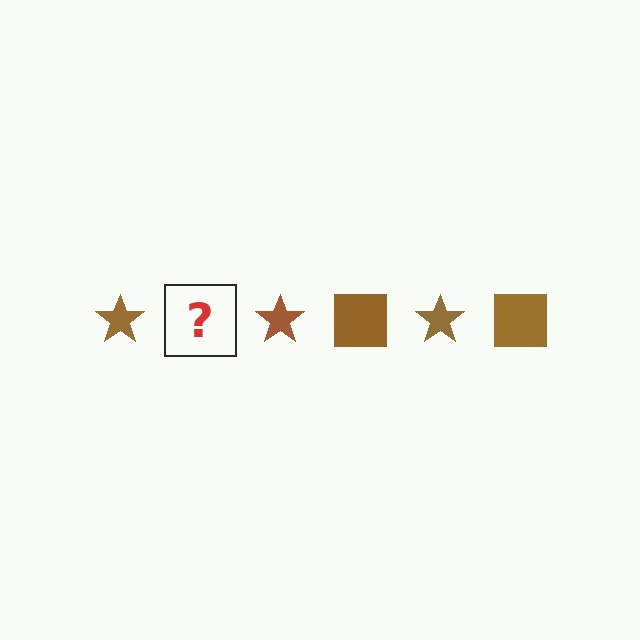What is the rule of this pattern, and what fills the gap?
The rule is that the pattern cycles through star, square shapes in brown. The gap should be filled with a brown square.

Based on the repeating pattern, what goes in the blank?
The blank should be a brown square.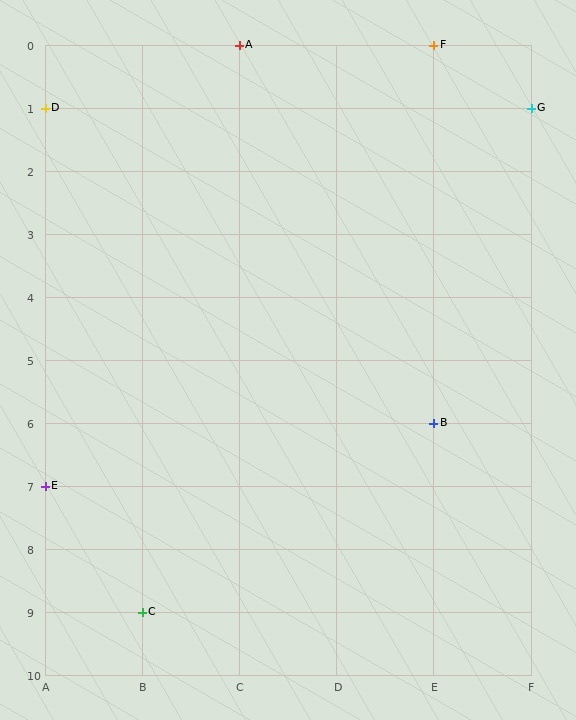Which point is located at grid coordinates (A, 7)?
Point E is at (A, 7).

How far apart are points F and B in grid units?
Points F and B are 6 rows apart.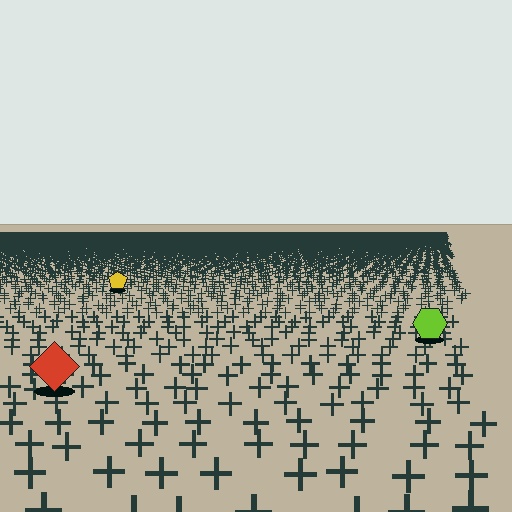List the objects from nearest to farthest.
From nearest to farthest: the red diamond, the lime hexagon, the yellow pentagon.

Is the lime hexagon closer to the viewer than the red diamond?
No. The red diamond is closer — you can tell from the texture gradient: the ground texture is coarser near it.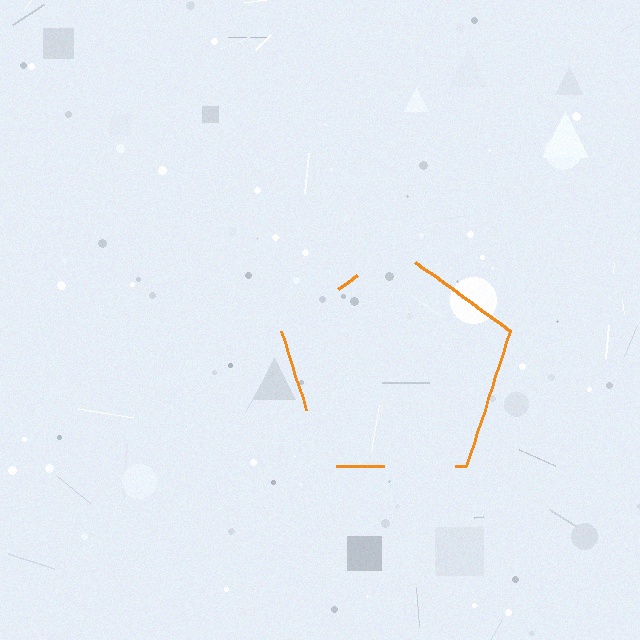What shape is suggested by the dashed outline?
The dashed outline suggests a pentagon.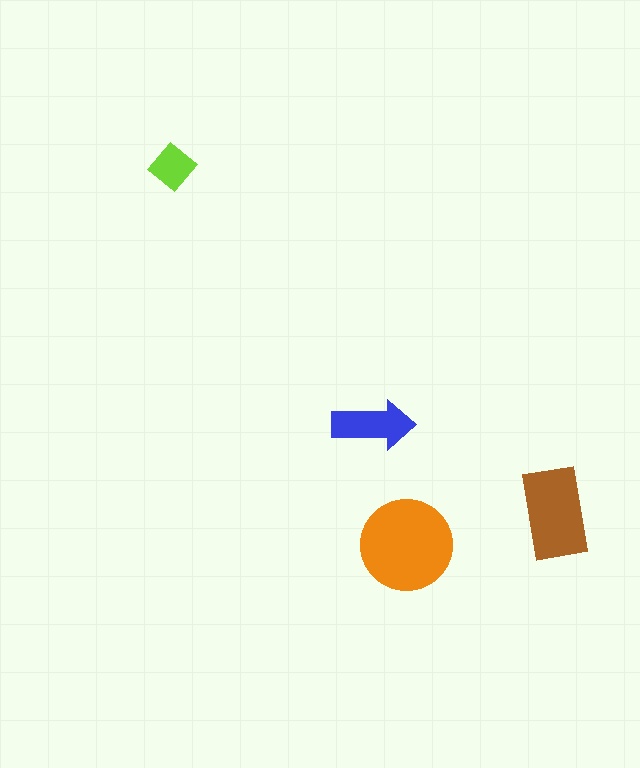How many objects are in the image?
There are 4 objects in the image.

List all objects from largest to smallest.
The orange circle, the brown rectangle, the blue arrow, the lime diamond.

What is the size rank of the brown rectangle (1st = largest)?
2nd.